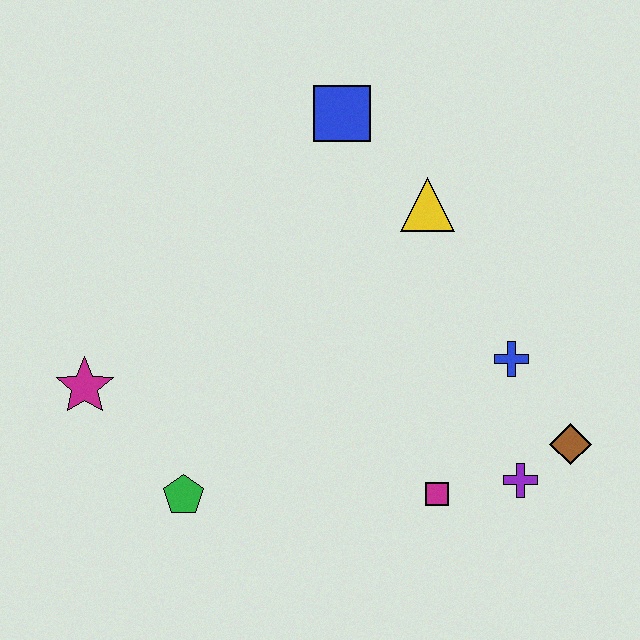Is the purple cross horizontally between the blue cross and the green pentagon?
No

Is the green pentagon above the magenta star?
No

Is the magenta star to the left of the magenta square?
Yes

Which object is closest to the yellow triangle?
The blue square is closest to the yellow triangle.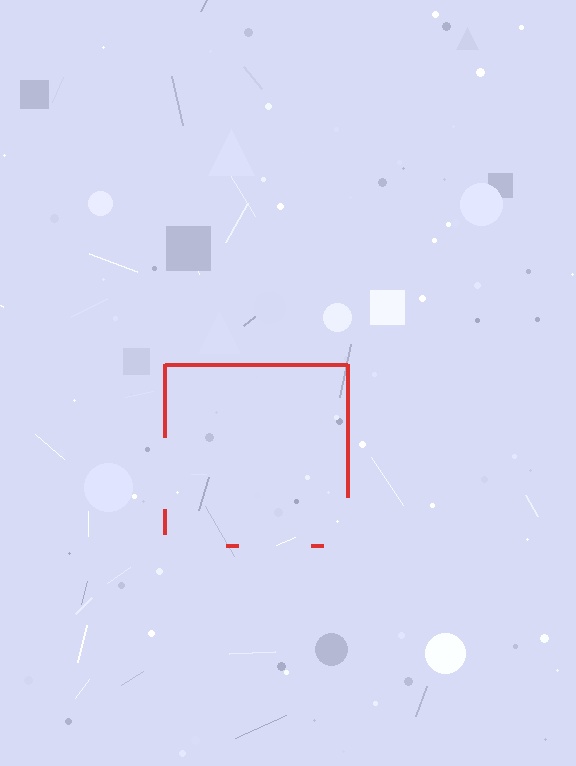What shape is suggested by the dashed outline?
The dashed outline suggests a square.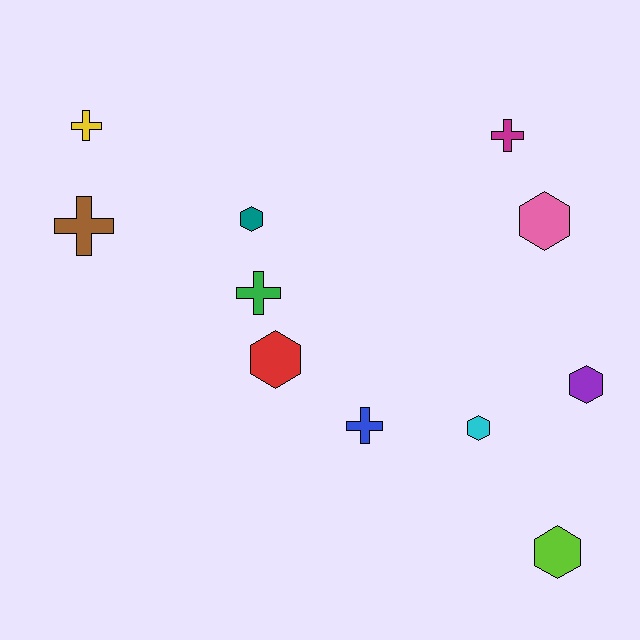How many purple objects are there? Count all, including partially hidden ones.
There is 1 purple object.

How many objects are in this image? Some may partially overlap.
There are 11 objects.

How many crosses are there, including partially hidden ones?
There are 5 crosses.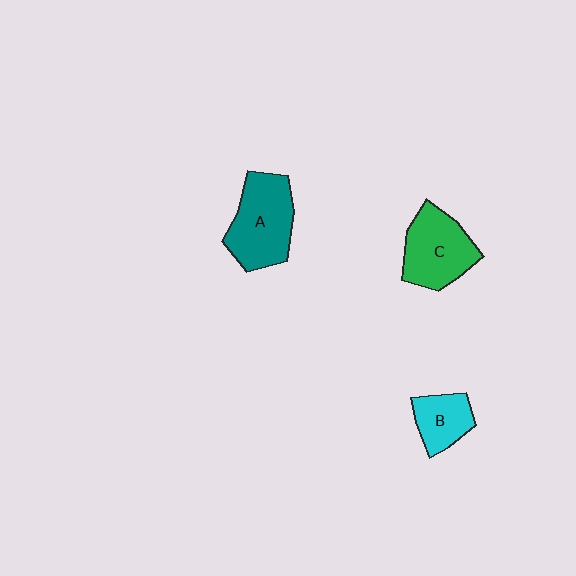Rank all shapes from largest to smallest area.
From largest to smallest: A (teal), C (green), B (cyan).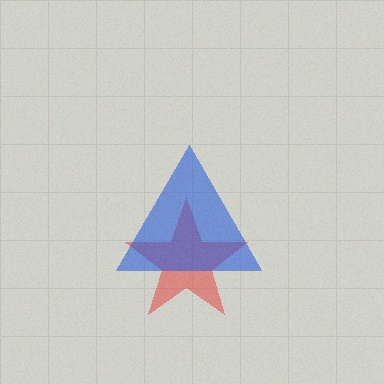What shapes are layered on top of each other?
The layered shapes are: a red star, a blue triangle.